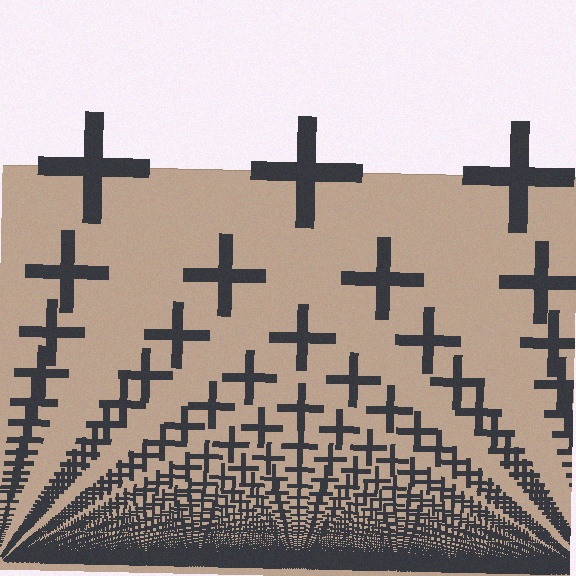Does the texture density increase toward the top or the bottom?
Density increases toward the bottom.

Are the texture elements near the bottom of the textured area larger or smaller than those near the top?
Smaller. The gradient is inverted — elements near the bottom are smaller and denser.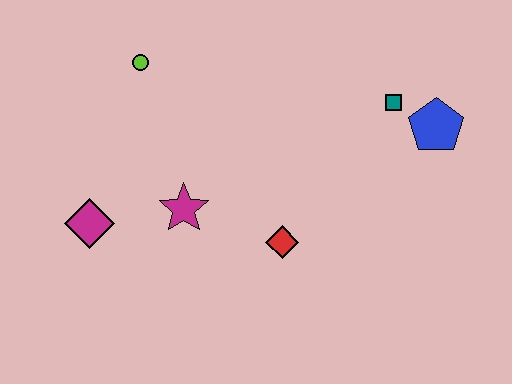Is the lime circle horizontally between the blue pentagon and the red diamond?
No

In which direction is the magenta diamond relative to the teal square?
The magenta diamond is to the left of the teal square.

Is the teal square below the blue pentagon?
No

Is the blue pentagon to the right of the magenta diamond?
Yes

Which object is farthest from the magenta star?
The blue pentagon is farthest from the magenta star.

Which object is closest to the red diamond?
The magenta star is closest to the red diamond.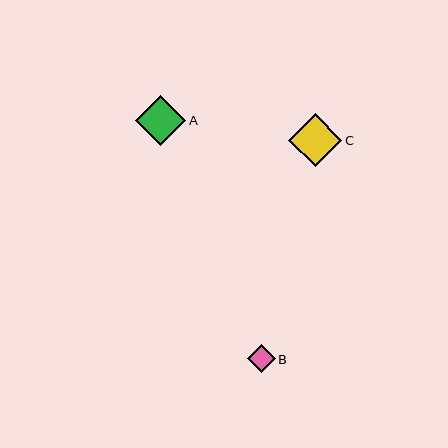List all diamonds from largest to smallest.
From largest to smallest: C, A, B.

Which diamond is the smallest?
Diamond B is the smallest with a size of approximately 28 pixels.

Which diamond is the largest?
Diamond C is the largest with a size of approximately 53 pixels.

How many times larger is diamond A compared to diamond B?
Diamond A is approximately 1.8 times the size of diamond B.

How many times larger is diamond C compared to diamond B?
Diamond C is approximately 1.9 times the size of diamond B.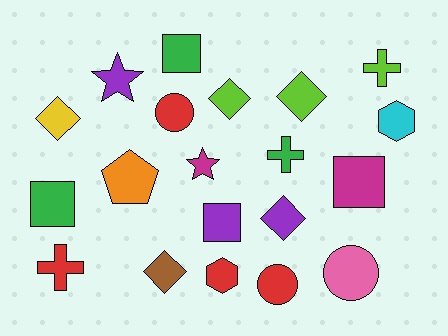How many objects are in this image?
There are 20 objects.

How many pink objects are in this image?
There is 1 pink object.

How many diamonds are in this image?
There are 5 diamonds.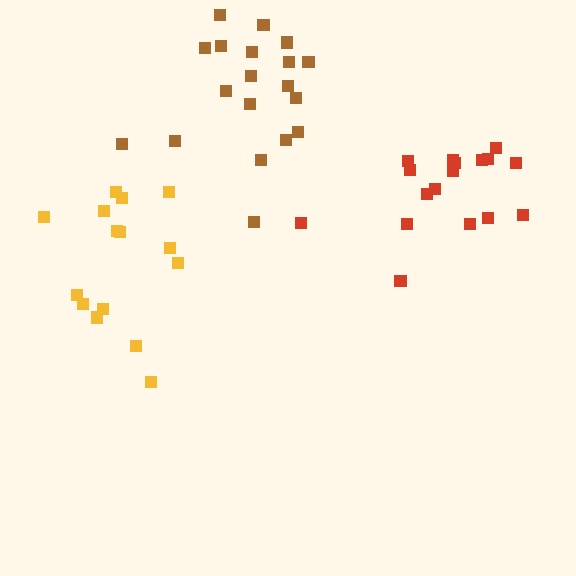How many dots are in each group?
Group 1: 17 dots, Group 2: 19 dots, Group 3: 15 dots (51 total).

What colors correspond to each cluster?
The clusters are colored: red, brown, yellow.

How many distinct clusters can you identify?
There are 3 distinct clusters.